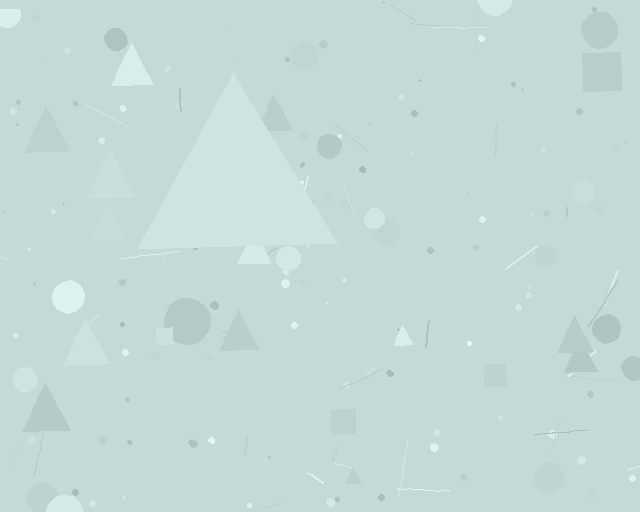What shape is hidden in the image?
A triangle is hidden in the image.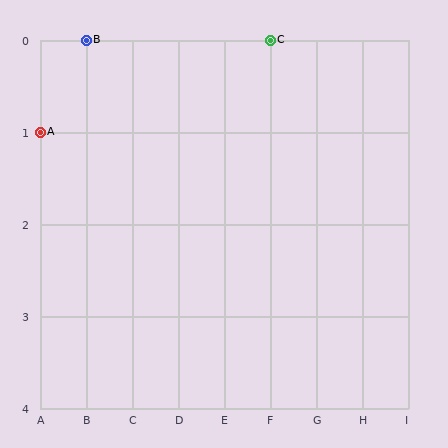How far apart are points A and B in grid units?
Points A and B are 1 column and 1 row apart (about 1.4 grid units diagonally).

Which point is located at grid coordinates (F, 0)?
Point C is at (F, 0).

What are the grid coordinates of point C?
Point C is at grid coordinates (F, 0).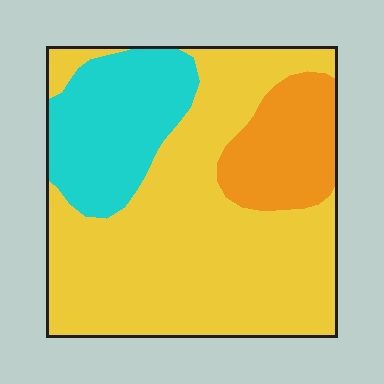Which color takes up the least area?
Orange, at roughly 15%.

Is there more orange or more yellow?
Yellow.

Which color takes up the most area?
Yellow, at roughly 65%.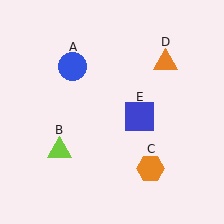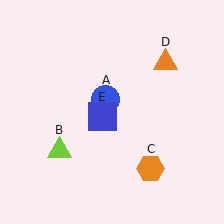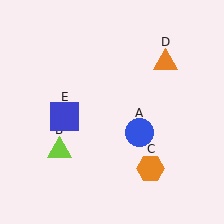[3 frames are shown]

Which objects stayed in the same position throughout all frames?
Lime triangle (object B) and orange hexagon (object C) and orange triangle (object D) remained stationary.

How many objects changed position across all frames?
2 objects changed position: blue circle (object A), blue square (object E).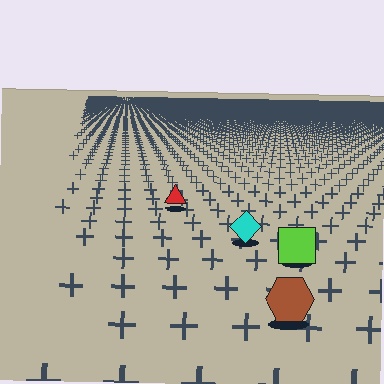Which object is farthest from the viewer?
The red triangle is farthest from the viewer. It appears smaller and the ground texture around it is denser.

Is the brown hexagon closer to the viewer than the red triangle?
Yes. The brown hexagon is closer — you can tell from the texture gradient: the ground texture is coarser near it.